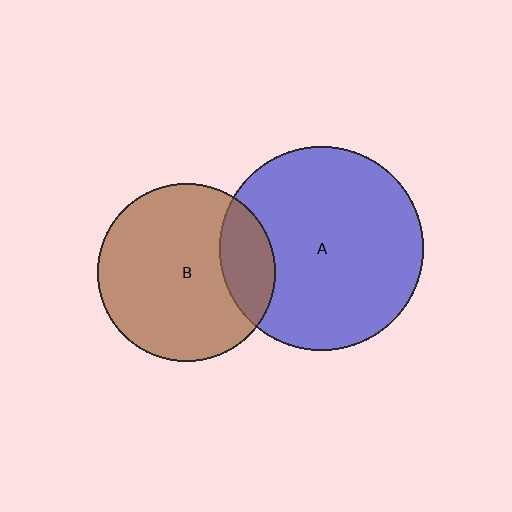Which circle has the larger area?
Circle A (blue).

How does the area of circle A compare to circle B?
Approximately 1.3 times.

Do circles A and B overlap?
Yes.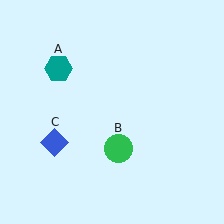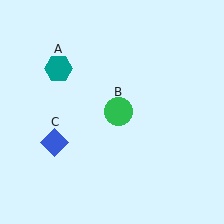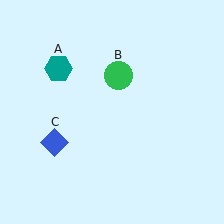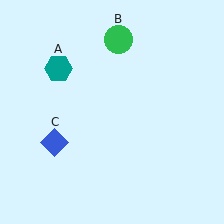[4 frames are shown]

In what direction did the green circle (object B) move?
The green circle (object B) moved up.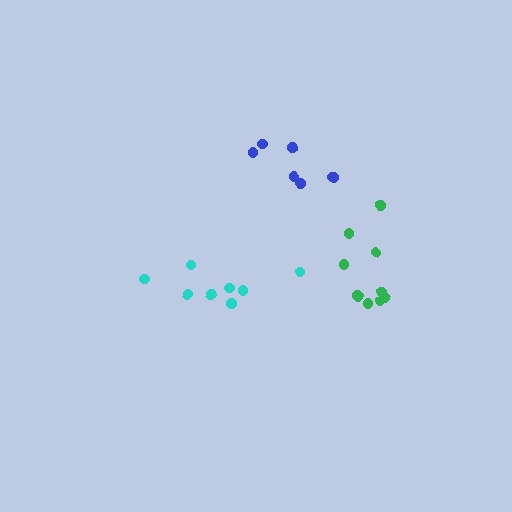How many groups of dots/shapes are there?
There are 3 groups.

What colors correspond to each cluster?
The clusters are colored: cyan, green, blue.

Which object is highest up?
The blue cluster is topmost.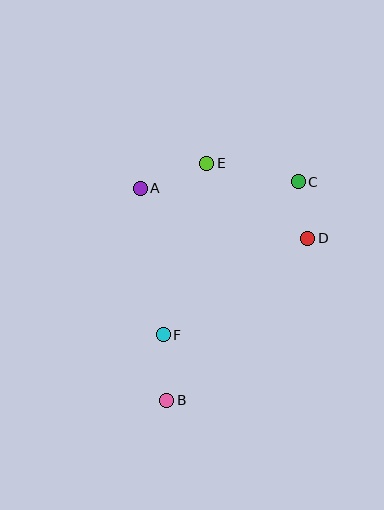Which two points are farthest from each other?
Points B and C are farthest from each other.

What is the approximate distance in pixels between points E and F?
The distance between E and F is approximately 177 pixels.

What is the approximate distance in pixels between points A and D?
The distance between A and D is approximately 175 pixels.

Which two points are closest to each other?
Points C and D are closest to each other.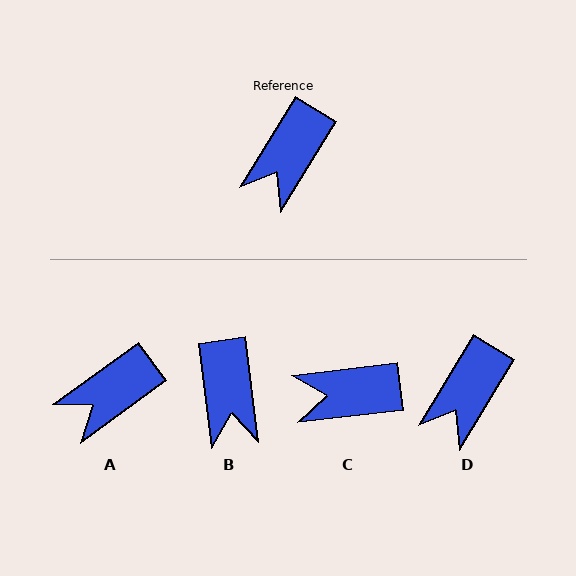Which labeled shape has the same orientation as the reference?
D.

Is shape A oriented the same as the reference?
No, it is off by about 22 degrees.